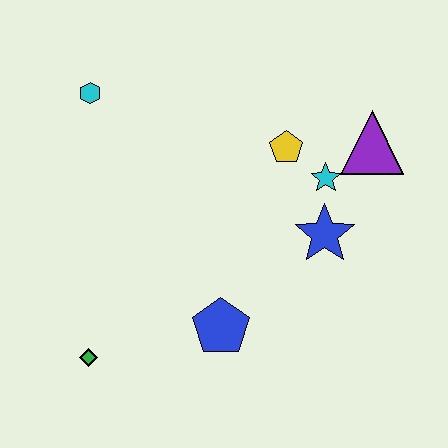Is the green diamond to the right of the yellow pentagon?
No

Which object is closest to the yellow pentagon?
The cyan star is closest to the yellow pentagon.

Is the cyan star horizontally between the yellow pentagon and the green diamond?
No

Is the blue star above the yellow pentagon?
No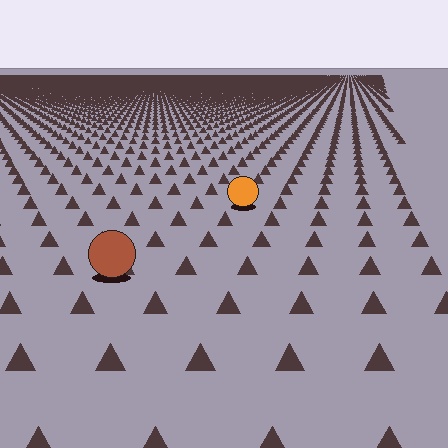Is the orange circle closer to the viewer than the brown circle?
No. The brown circle is closer — you can tell from the texture gradient: the ground texture is coarser near it.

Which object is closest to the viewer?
The brown circle is closest. The texture marks near it are larger and more spread out.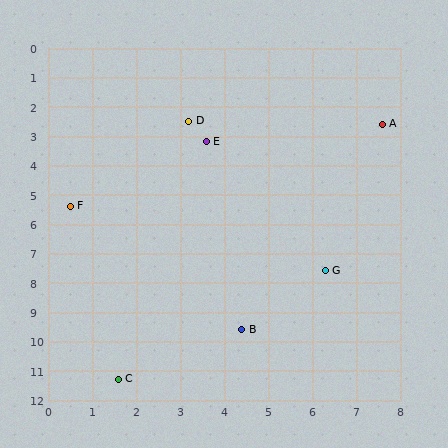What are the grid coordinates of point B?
Point B is at approximately (4.4, 9.6).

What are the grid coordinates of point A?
Point A is at approximately (7.6, 2.6).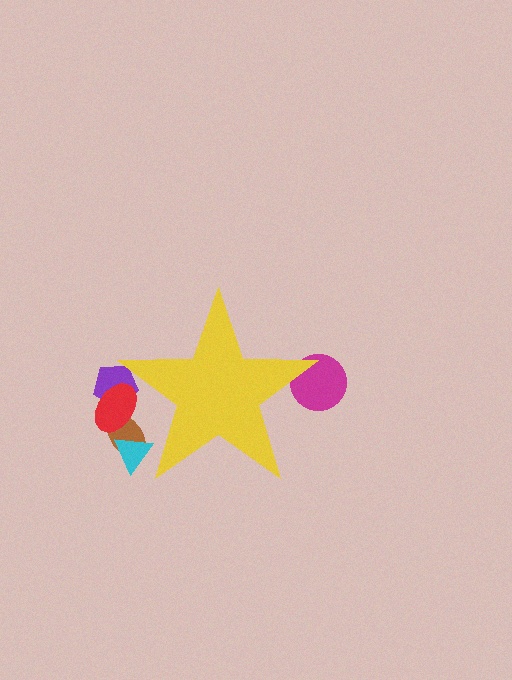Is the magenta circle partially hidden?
Yes, the magenta circle is partially hidden behind the yellow star.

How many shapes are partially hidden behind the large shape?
5 shapes are partially hidden.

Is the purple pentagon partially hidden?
Yes, the purple pentagon is partially hidden behind the yellow star.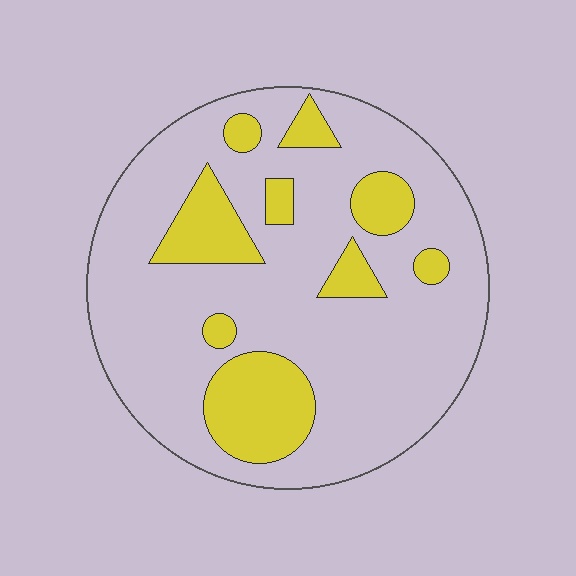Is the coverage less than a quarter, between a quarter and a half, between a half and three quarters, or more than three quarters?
Less than a quarter.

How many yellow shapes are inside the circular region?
9.